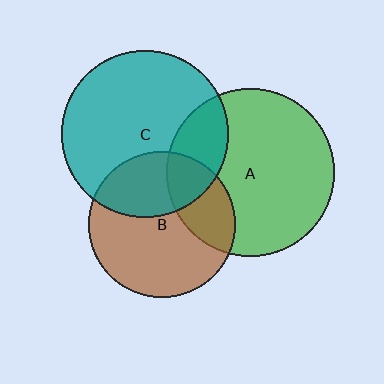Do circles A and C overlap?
Yes.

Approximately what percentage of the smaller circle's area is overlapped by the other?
Approximately 20%.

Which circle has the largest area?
Circle A (green).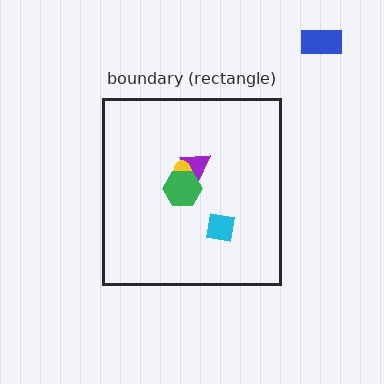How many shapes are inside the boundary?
4 inside, 1 outside.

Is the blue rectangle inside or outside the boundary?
Outside.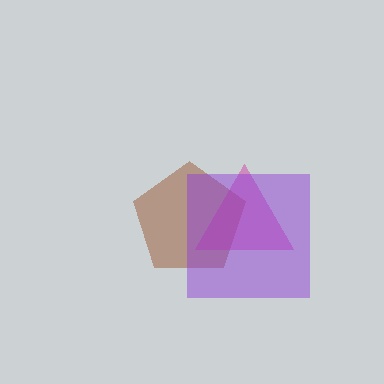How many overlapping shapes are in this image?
There are 3 overlapping shapes in the image.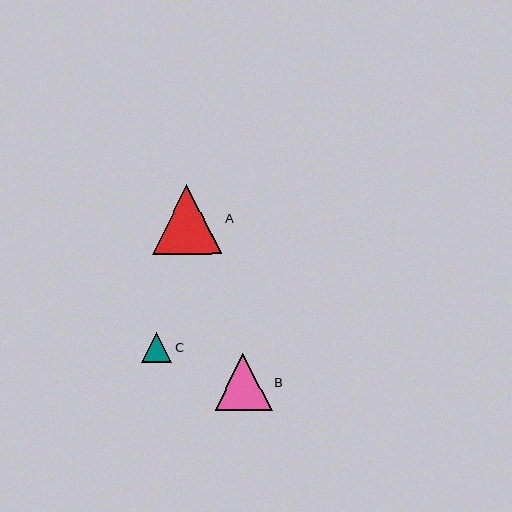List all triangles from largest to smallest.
From largest to smallest: A, B, C.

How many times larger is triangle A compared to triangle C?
Triangle A is approximately 2.3 times the size of triangle C.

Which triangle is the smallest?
Triangle C is the smallest with a size of approximately 30 pixels.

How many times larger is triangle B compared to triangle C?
Triangle B is approximately 1.9 times the size of triangle C.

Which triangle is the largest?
Triangle A is the largest with a size of approximately 69 pixels.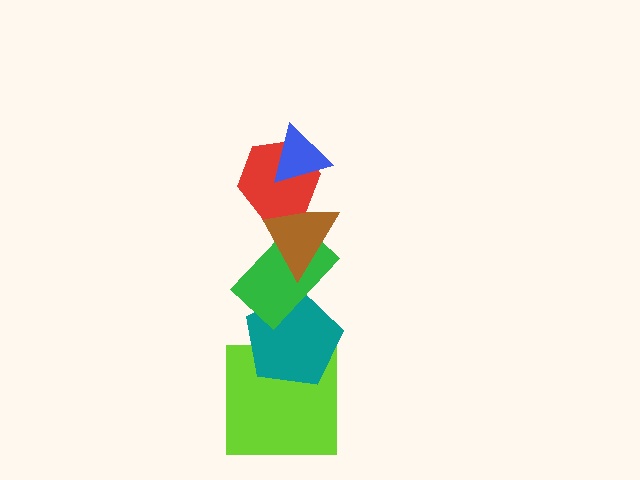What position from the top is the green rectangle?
The green rectangle is 4th from the top.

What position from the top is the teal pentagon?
The teal pentagon is 5th from the top.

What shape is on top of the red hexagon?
The blue triangle is on top of the red hexagon.